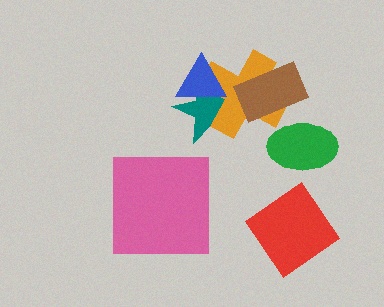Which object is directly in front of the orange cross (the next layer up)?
The blue triangle is directly in front of the orange cross.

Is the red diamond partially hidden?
No, no other shape covers it.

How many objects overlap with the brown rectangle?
1 object overlaps with the brown rectangle.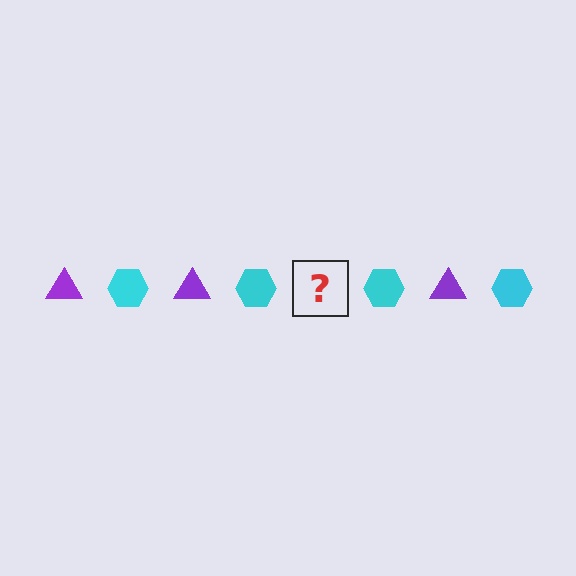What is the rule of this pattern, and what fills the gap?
The rule is that the pattern alternates between purple triangle and cyan hexagon. The gap should be filled with a purple triangle.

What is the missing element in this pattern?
The missing element is a purple triangle.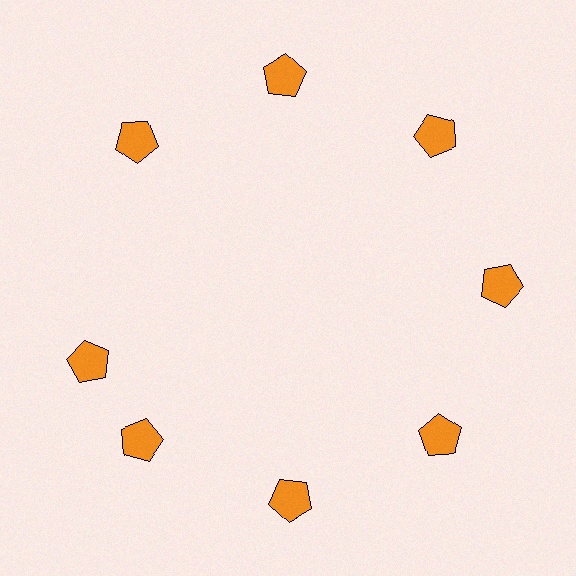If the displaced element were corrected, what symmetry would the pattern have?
It would have 8-fold rotational symmetry — the pattern would map onto itself every 45 degrees.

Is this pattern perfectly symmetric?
No. The 8 orange pentagons are arranged in a ring, but one element near the 9 o'clock position is rotated out of alignment along the ring, breaking the 8-fold rotational symmetry.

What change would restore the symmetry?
The symmetry would be restored by rotating it back into even spacing with its neighbors so that all 8 pentagons sit at equal angles and equal distance from the center.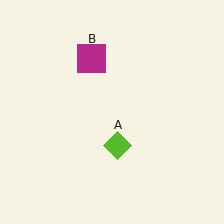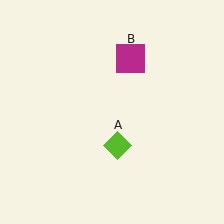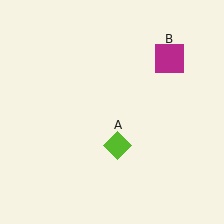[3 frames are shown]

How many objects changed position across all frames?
1 object changed position: magenta square (object B).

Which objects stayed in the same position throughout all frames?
Lime diamond (object A) remained stationary.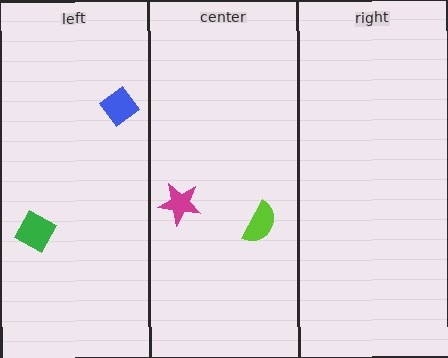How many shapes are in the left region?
2.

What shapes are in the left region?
The blue diamond, the green square.